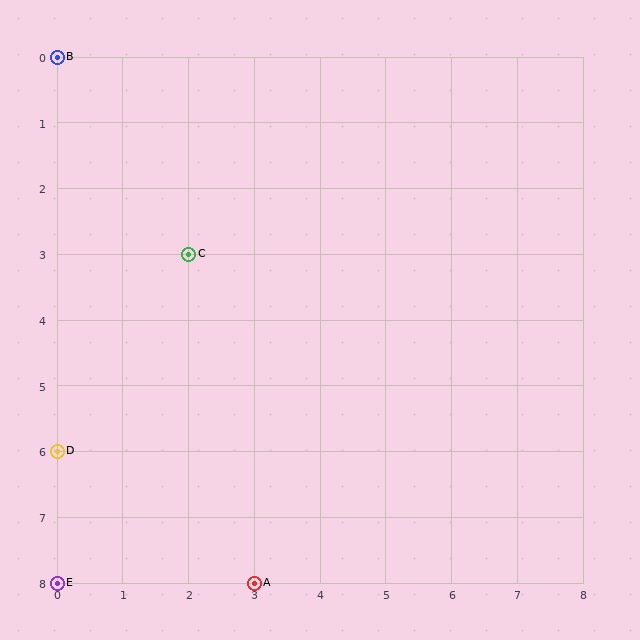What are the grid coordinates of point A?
Point A is at grid coordinates (3, 8).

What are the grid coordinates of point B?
Point B is at grid coordinates (0, 0).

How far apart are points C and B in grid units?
Points C and B are 2 columns and 3 rows apart (about 3.6 grid units diagonally).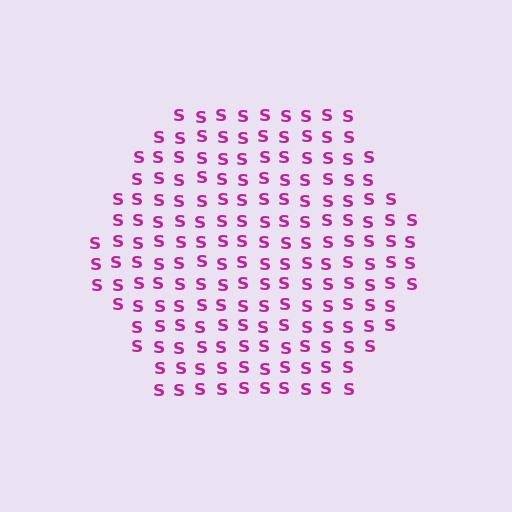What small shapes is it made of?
It is made of small letter S's.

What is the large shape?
The large shape is a hexagon.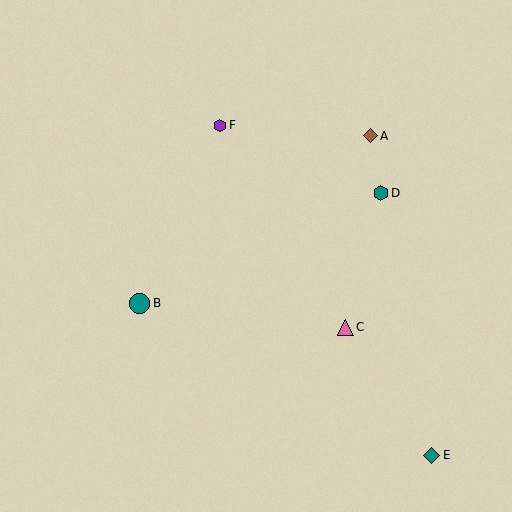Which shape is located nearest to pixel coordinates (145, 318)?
The teal circle (labeled B) at (139, 303) is nearest to that location.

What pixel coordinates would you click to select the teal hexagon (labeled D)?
Click at (381, 193) to select the teal hexagon D.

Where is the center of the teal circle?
The center of the teal circle is at (139, 303).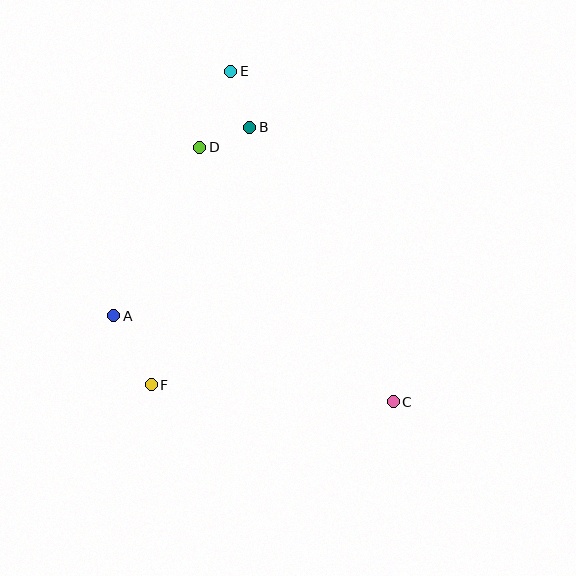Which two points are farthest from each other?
Points C and E are farthest from each other.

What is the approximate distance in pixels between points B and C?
The distance between B and C is approximately 310 pixels.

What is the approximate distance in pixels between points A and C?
The distance between A and C is approximately 293 pixels.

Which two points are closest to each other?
Points B and D are closest to each other.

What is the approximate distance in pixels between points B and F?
The distance between B and F is approximately 276 pixels.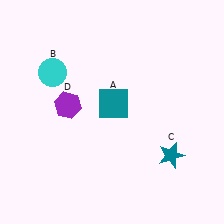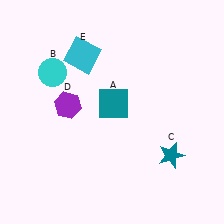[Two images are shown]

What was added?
A cyan square (E) was added in Image 2.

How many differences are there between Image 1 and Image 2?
There is 1 difference between the two images.